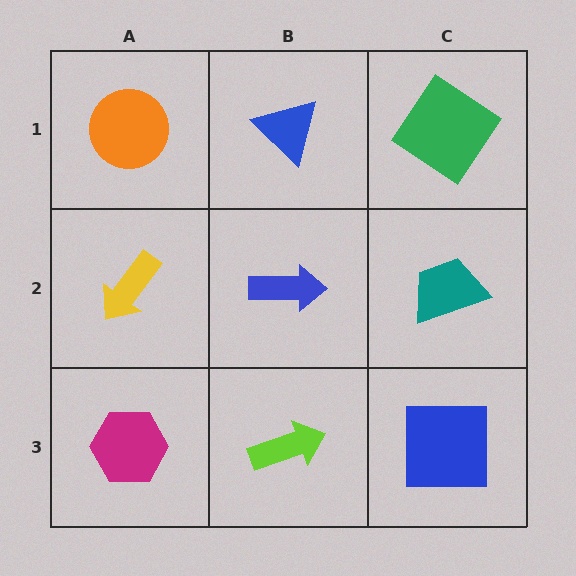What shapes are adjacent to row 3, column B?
A blue arrow (row 2, column B), a magenta hexagon (row 3, column A), a blue square (row 3, column C).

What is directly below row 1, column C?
A teal trapezoid.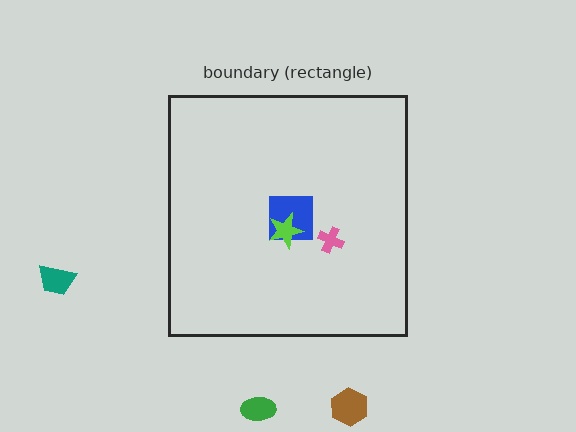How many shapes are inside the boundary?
3 inside, 3 outside.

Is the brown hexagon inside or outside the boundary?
Outside.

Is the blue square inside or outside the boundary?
Inside.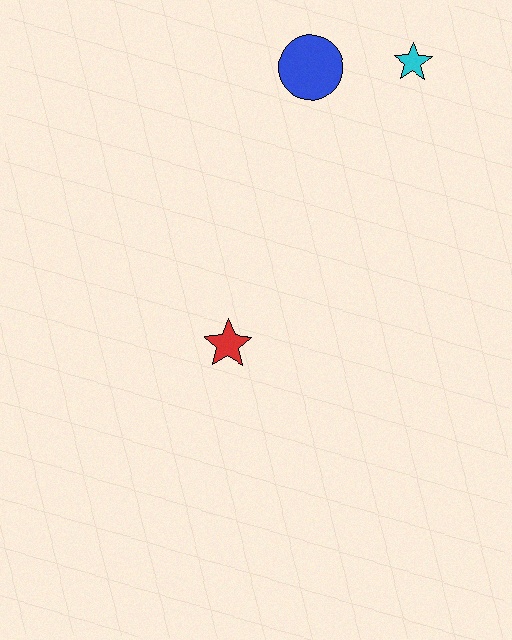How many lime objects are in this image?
There are no lime objects.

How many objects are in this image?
There are 3 objects.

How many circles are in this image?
There is 1 circle.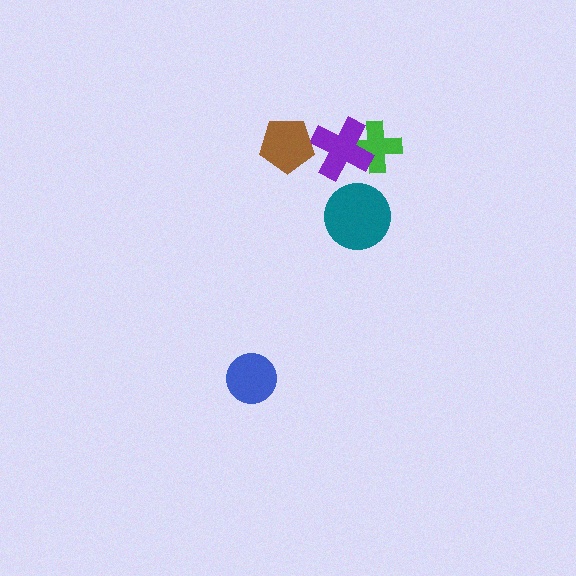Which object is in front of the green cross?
The purple cross is in front of the green cross.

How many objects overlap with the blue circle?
0 objects overlap with the blue circle.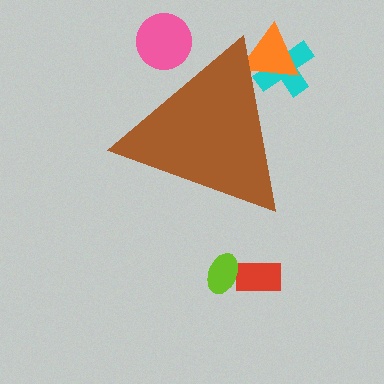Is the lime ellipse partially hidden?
No, the lime ellipse is fully visible.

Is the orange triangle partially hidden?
Yes, the orange triangle is partially hidden behind the brown triangle.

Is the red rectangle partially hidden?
No, the red rectangle is fully visible.